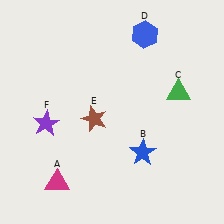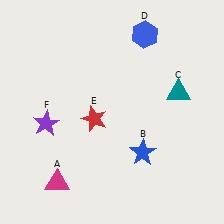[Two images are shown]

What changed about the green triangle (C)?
In Image 1, C is green. In Image 2, it changed to teal.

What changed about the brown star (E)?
In Image 1, E is brown. In Image 2, it changed to red.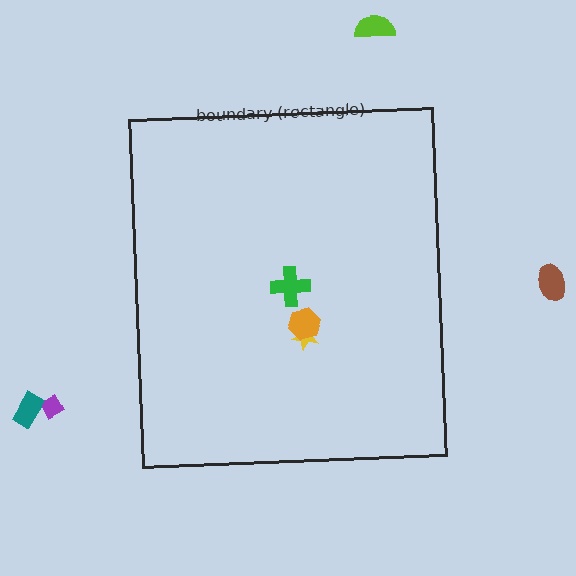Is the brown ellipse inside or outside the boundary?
Outside.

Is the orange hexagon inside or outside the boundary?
Inside.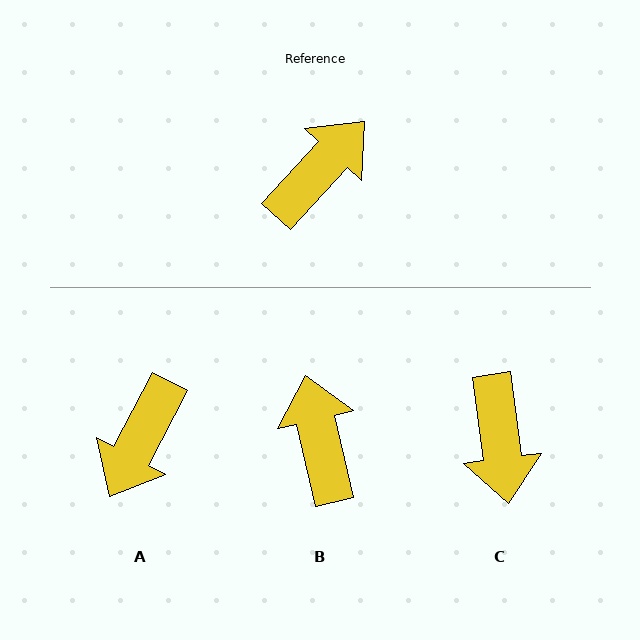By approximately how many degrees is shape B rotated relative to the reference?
Approximately 56 degrees counter-clockwise.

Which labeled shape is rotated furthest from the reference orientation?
A, about 165 degrees away.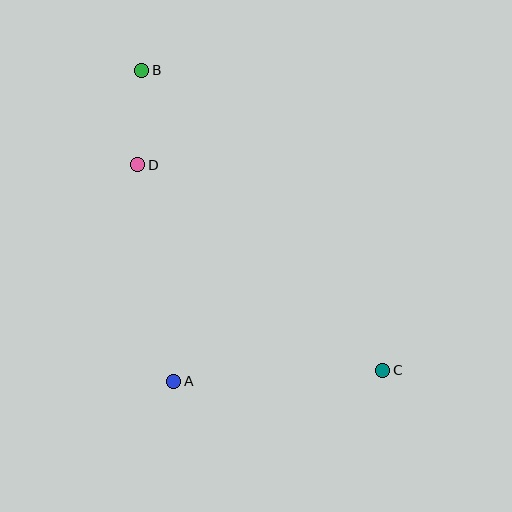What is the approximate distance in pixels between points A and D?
The distance between A and D is approximately 219 pixels.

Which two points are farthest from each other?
Points B and C are farthest from each other.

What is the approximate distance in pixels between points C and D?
The distance between C and D is approximately 319 pixels.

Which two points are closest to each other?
Points B and D are closest to each other.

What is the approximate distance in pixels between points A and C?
The distance between A and C is approximately 209 pixels.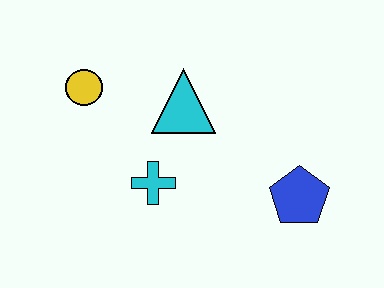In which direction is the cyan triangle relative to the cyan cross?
The cyan triangle is above the cyan cross.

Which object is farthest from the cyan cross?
The blue pentagon is farthest from the cyan cross.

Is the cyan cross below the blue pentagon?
No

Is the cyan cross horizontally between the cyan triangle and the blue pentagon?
No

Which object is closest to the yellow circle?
The cyan triangle is closest to the yellow circle.